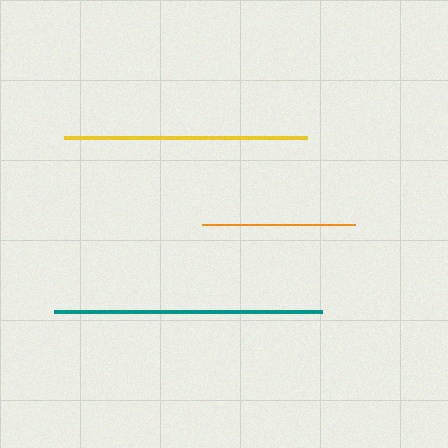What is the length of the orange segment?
The orange segment is approximately 153 pixels long.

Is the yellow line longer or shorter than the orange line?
The yellow line is longer than the orange line.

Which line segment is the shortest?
The orange line is the shortest at approximately 153 pixels.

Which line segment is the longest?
The teal line is the longest at approximately 268 pixels.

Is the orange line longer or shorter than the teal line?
The teal line is longer than the orange line.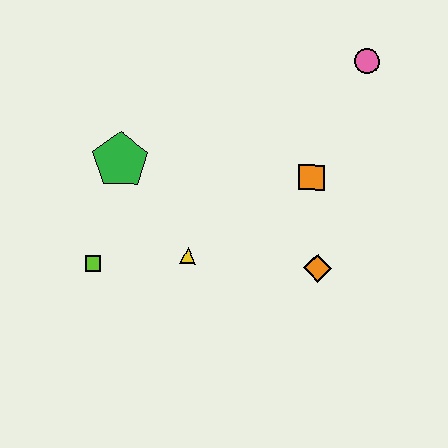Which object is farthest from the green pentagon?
The pink circle is farthest from the green pentagon.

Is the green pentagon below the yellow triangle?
No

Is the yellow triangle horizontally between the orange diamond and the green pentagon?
Yes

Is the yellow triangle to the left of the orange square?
Yes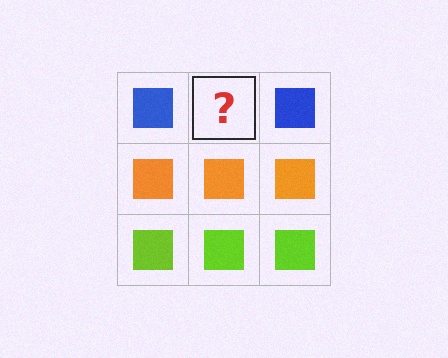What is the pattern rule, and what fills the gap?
The rule is that each row has a consistent color. The gap should be filled with a blue square.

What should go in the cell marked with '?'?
The missing cell should contain a blue square.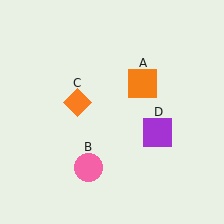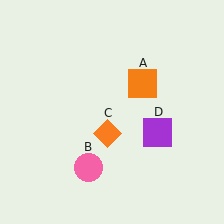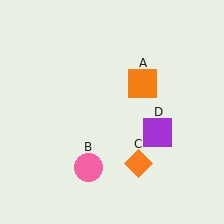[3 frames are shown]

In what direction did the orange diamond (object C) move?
The orange diamond (object C) moved down and to the right.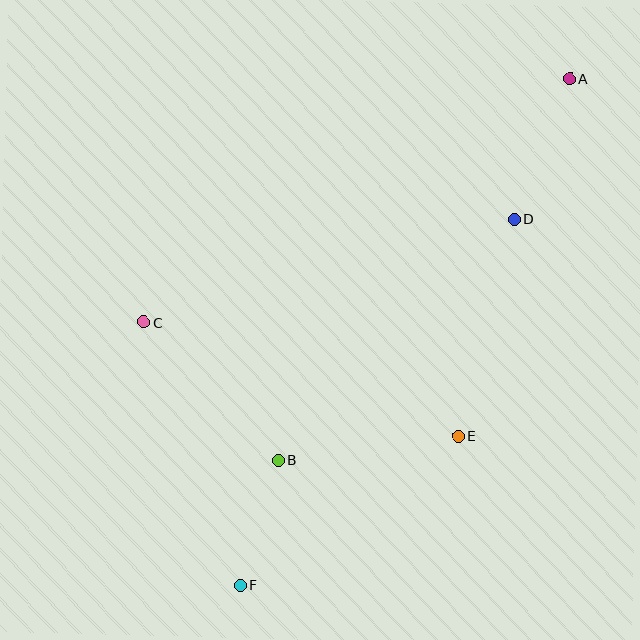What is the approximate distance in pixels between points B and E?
The distance between B and E is approximately 182 pixels.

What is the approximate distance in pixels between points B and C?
The distance between B and C is approximately 193 pixels.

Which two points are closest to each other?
Points B and F are closest to each other.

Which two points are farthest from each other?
Points A and F are farthest from each other.